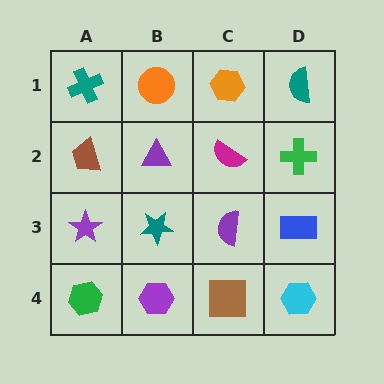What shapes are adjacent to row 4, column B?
A teal star (row 3, column B), a green hexagon (row 4, column A), a brown square (row 4, column C).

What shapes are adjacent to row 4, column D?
A blue rectangle (row 3, column D), a brown square (row 4, column C).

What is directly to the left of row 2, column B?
A brown trapezoid.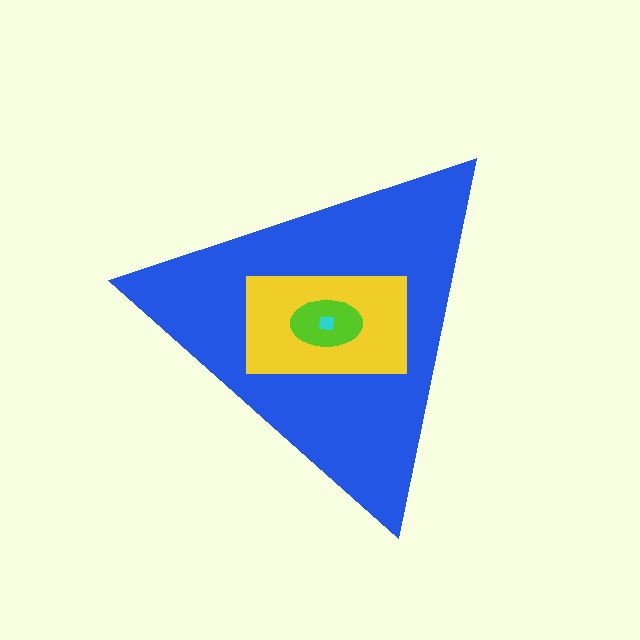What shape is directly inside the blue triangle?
The yellow rectangle.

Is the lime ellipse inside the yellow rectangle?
Yes.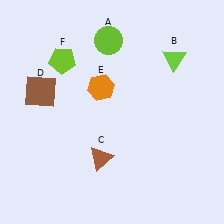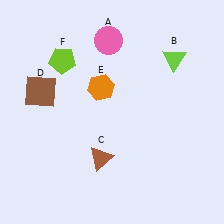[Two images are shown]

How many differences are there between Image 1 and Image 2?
There is 1 difference between the two images.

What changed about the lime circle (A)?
In Image 1, A is lime. In Image 2, it changed to pink.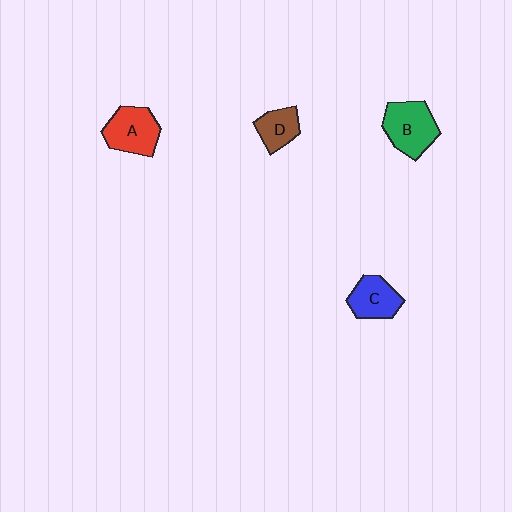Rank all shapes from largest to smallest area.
From largest to smallest: B (green), A (red), C (blue), D (brown).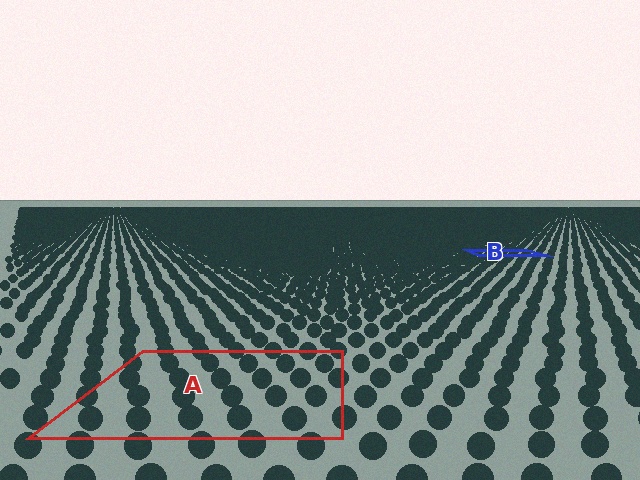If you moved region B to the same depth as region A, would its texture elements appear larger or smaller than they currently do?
They would appear larger. At a closer depth, the same texture elements are projected at a bigger on-screen size.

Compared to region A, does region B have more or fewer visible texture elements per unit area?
Region B has more texture elements per unit area — they are packed more densely because it is farther away.